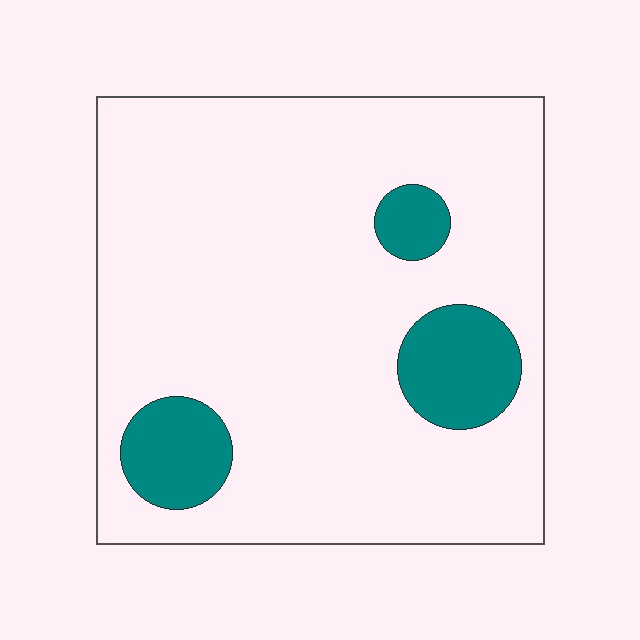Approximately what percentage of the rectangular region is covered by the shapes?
Approximately 15%.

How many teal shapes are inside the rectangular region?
3.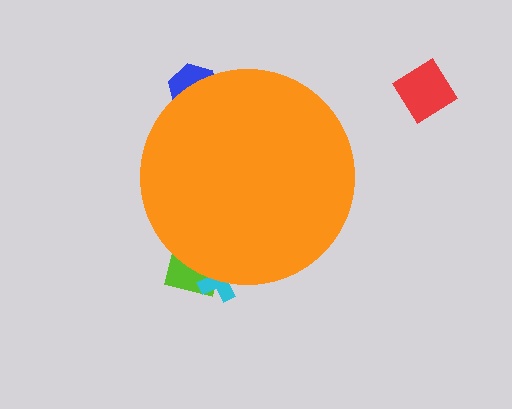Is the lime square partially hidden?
Yes, the lime square is partially hidden behind the orange circle.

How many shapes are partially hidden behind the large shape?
3 shapes are partially hidden.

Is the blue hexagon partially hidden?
Yes, the blue hexagon is partially hidden behind the orange circle.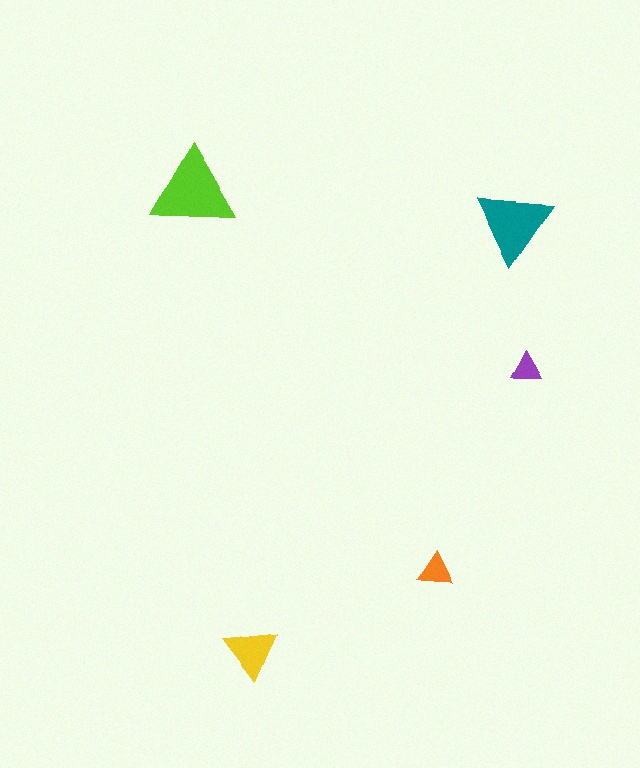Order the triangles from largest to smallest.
the lime one, the teal one, the yellow one, the orange one, the purple one.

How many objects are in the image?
There are 5 objects in the image.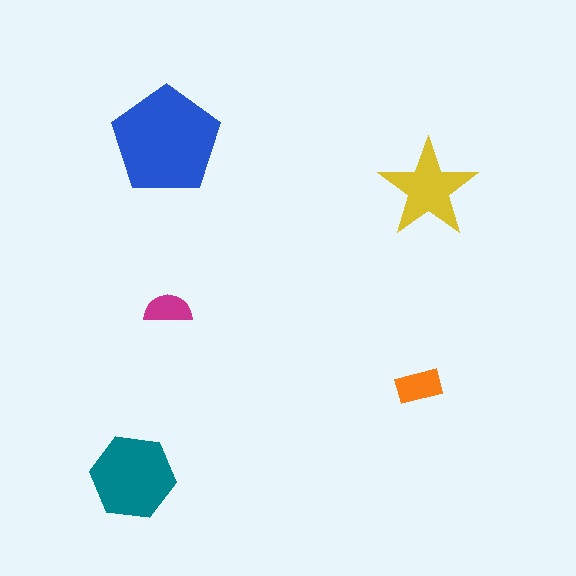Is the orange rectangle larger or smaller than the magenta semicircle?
Larger.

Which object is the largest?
The blue pentagon.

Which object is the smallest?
The magenta semicircle.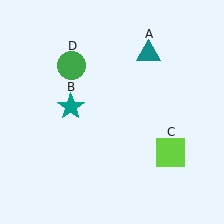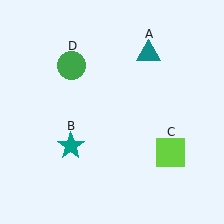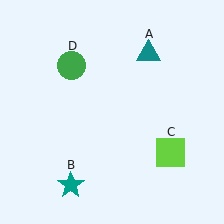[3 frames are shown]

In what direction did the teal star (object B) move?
The teal star (object B) moved down.